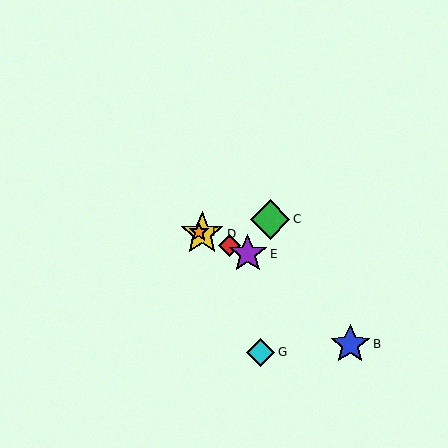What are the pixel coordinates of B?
Object B is at (350, 344).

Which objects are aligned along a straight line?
Objects A, D, E, F are aligned along a straight line.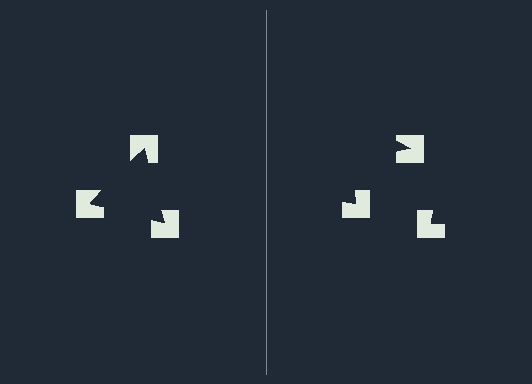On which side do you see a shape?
An illusory triangle appears on the left side. On the right side the wedge cuts are rotated, so no coherent shape forms.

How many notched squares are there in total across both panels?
6 — 3 on each side.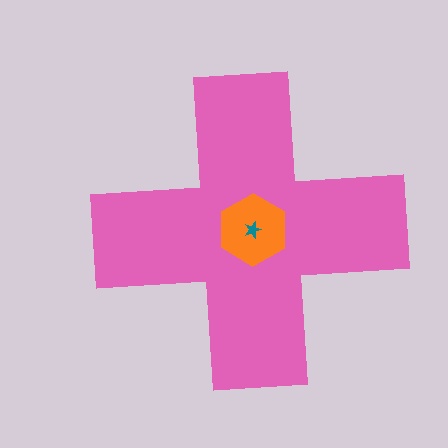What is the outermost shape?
The pink cross.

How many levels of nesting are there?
3.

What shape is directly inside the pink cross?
The orange hexagon.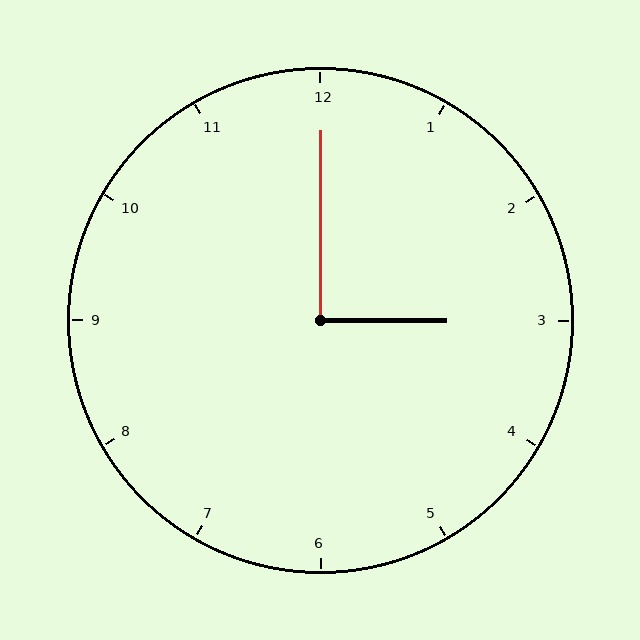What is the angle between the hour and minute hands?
Approximately 90 degrees.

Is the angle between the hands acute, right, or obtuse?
It is right.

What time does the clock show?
3:00.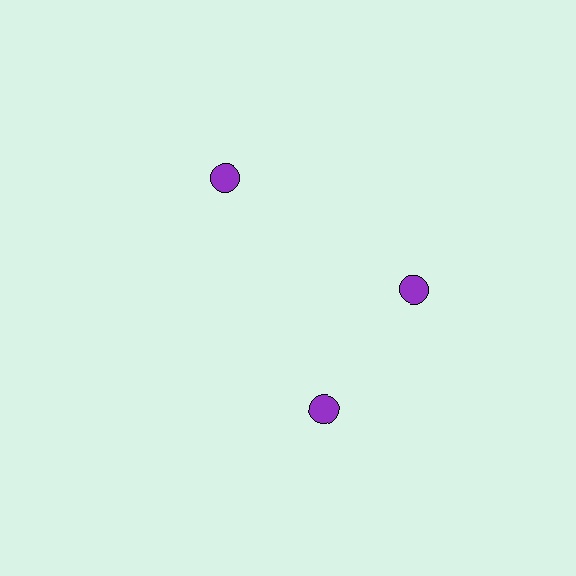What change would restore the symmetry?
The symmetry would be restored by rotating it back into even spacing with its neighbors so that all 3 circles sit at equal angles and equal distance from the center.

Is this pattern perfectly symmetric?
No. The 3 purple circles are arranged in a ring, but one element near the 7 o'clock position is rotated out of alignment along the ring, breaking the 3-fold rotational symmetry.